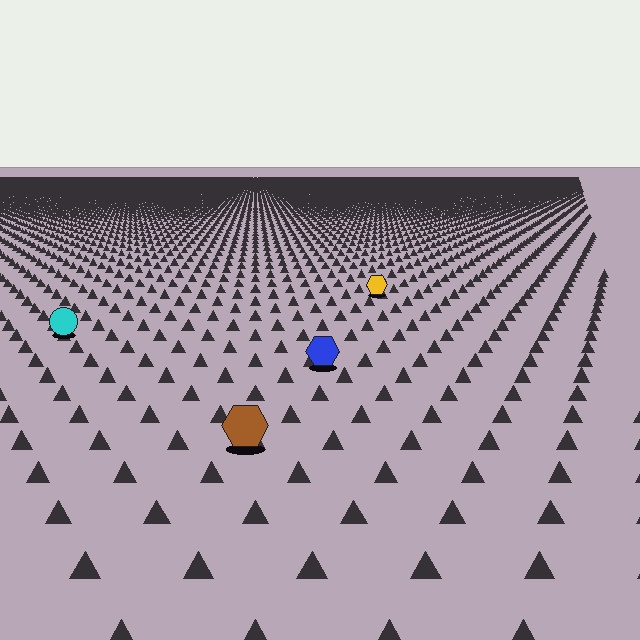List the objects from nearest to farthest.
From nearest to farthest: the brown hexagon, the blue hexagon, the cyan circle, the yellow hexagon.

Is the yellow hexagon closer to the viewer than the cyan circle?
No. The cyan circle is closer — you can tell from the texture gradient: the ground texture is coarser near it.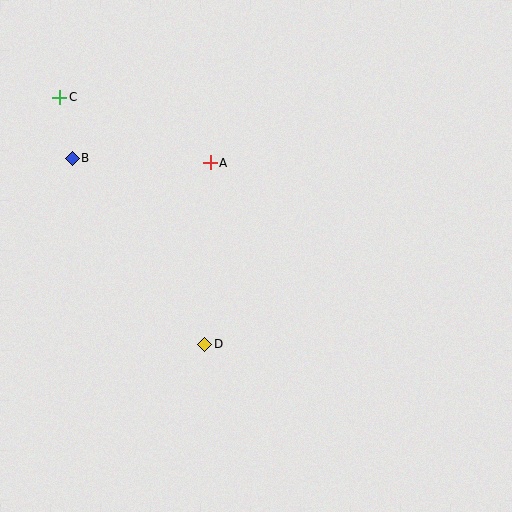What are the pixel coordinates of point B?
Point B is at (72, 158).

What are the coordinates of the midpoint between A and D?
The midpoint between A and D is at (207, 254).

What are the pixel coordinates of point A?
Point A is at (210, 163).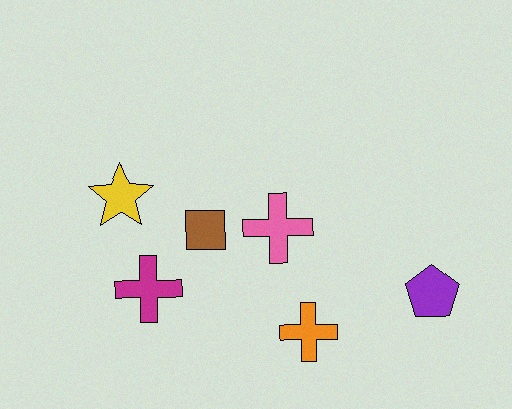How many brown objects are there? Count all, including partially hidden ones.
There is 1 brown object.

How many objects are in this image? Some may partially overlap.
There are 6 objects.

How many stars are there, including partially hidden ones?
There is 1 star.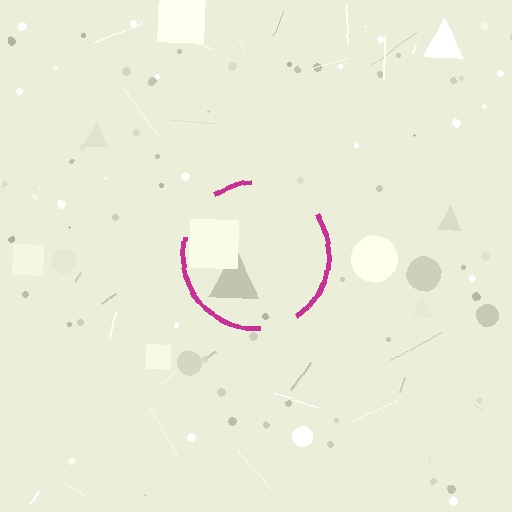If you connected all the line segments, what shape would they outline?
They would outline a circle.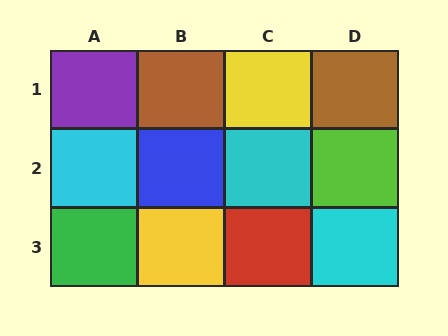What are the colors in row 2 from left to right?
Cyan, blue, cyan, lime.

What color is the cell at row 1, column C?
Yellow.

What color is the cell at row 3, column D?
Cyan.